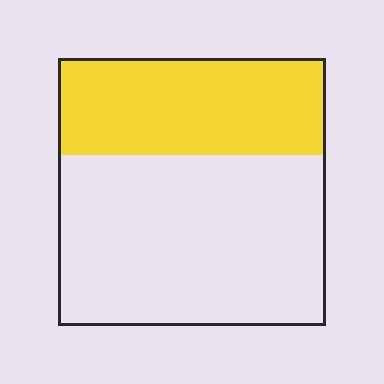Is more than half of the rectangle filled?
No.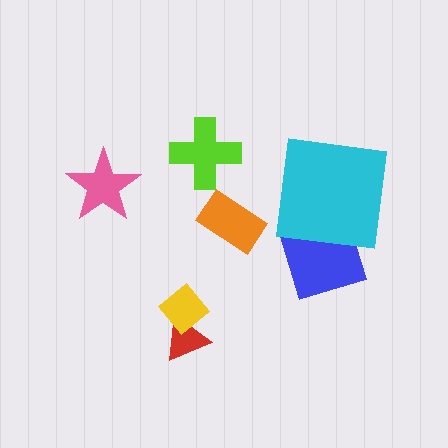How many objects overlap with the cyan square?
1 object overlaps with the cyan square.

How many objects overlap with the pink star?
0 objects overlap with the pink star.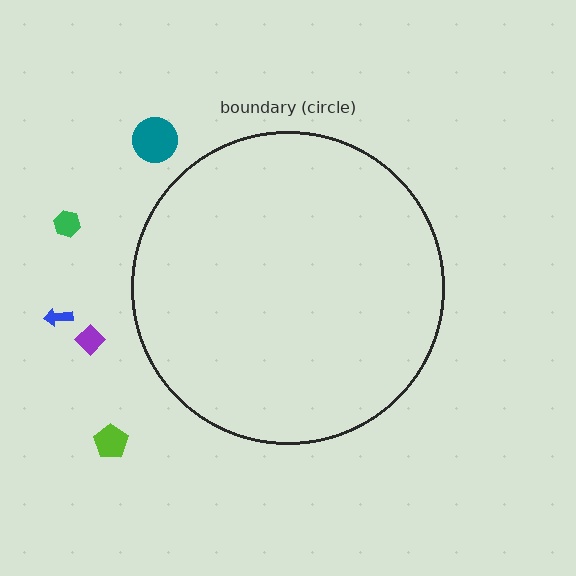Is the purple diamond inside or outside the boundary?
Outside.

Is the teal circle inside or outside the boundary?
Outside.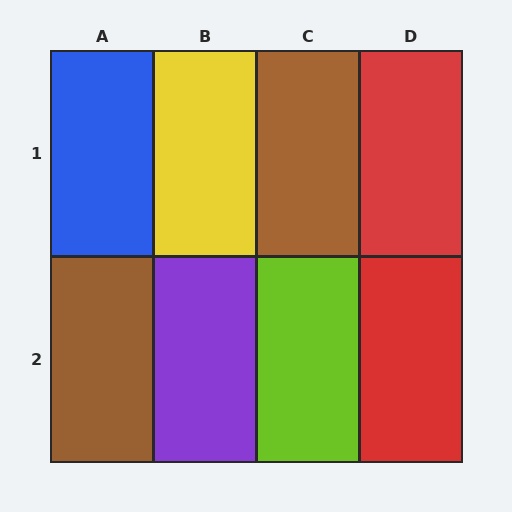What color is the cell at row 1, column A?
Blue.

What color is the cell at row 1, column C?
Brown.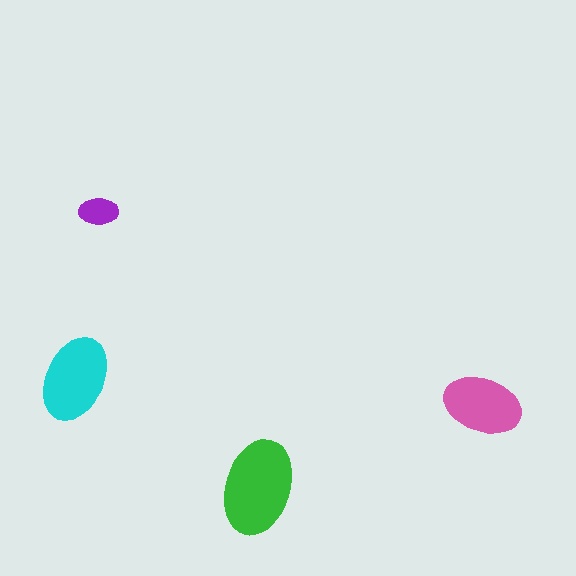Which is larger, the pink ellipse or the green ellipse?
The green one.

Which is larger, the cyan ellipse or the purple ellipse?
The cyan one.